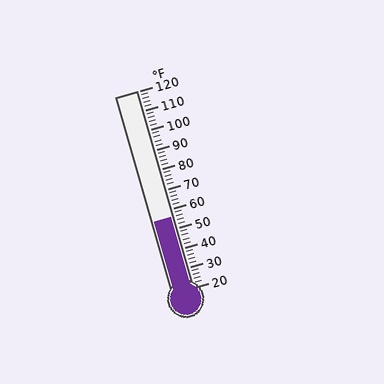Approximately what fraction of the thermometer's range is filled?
The thermometer is filled to approximately 35% of its range.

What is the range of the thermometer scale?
The thermometer scale ranges from 20°F to 120°F.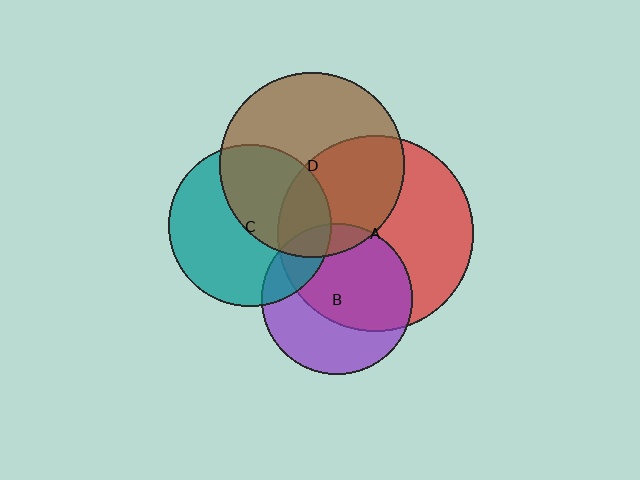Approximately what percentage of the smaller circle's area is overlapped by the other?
Approximately 45%.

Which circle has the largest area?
Circle A (red).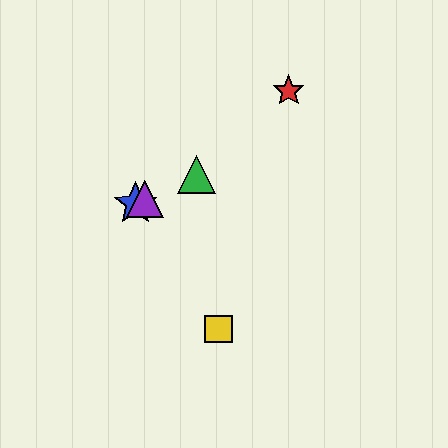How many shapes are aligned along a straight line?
3 shapes (the blue star, the green triangle, the purple triangle) are aligned along a straight line.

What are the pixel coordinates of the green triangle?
The green triangle is at (196, 174).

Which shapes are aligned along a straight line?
The blue star, the green triangle, the purple triangle are aligned along a straight line.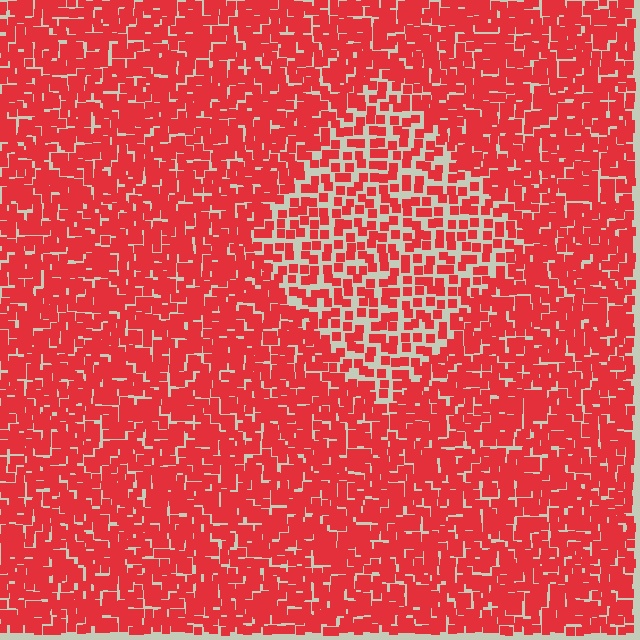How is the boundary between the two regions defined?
The boundary is defined by a change in element density (approximately 1.8x ratio). All elements are the same color, size, and shape.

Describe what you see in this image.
The image contains small red elements arranged at two different densities. A diamond-shaped region is visible where the elements are less densely packed than the surrounding area.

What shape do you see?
I see a diamond.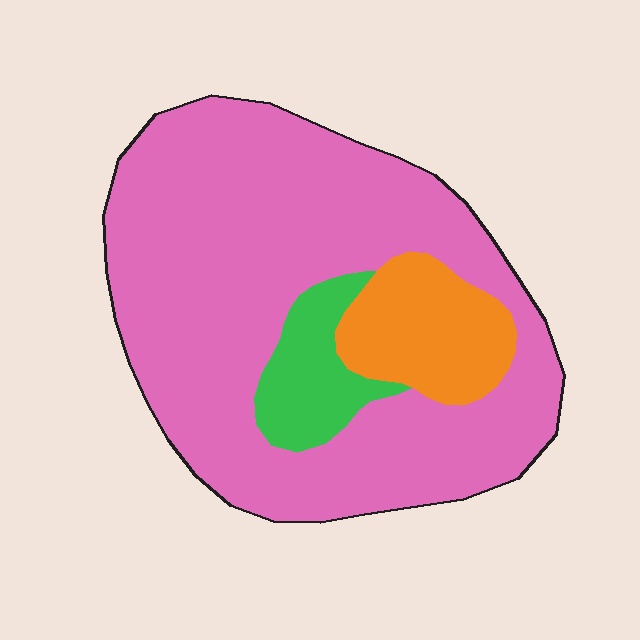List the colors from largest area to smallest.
From largest to smallest: pink, orange, green.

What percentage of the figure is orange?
Orange covers around 15% of the figure.